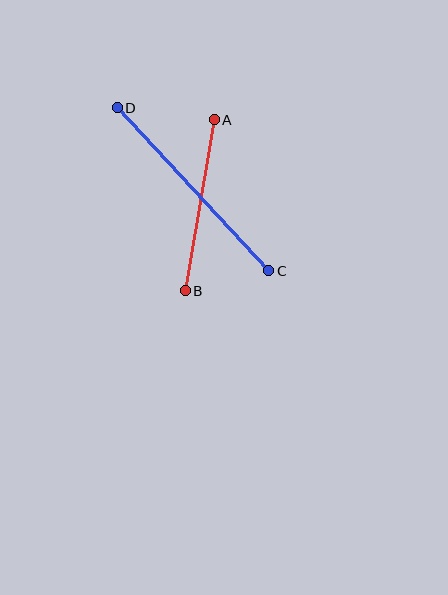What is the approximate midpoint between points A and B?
The midpoint is at approximately (200, 205) pixels.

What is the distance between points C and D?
The distance is approximately 222 pixels.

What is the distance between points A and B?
The distance is approximately 173 pixels.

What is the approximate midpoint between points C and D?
The midpoint is at approximately (193, 189) pixels.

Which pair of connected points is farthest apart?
Points C and D are farthest apart.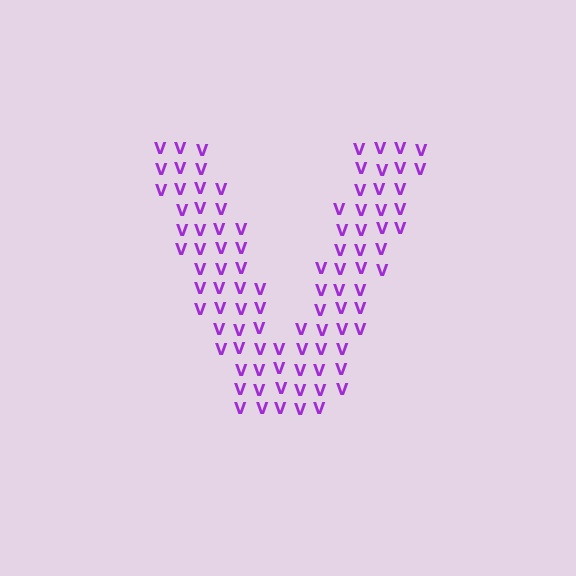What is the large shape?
The large shape is the letter V.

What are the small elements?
The small elements are letter V's.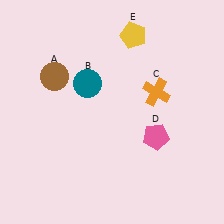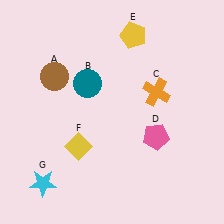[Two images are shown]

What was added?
A yellow diamond (F), a cyan star (G) were added in Image 2.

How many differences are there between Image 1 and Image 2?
There are 2 differences between the two images.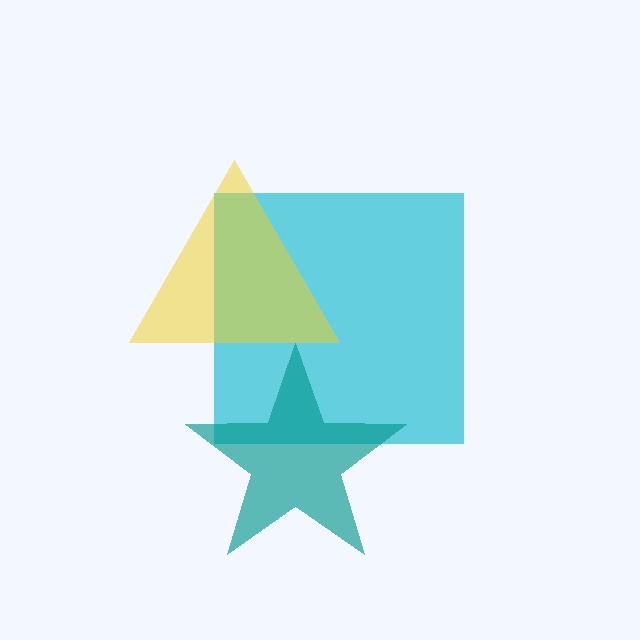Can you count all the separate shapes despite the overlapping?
Yes, there are 3 separate shapes.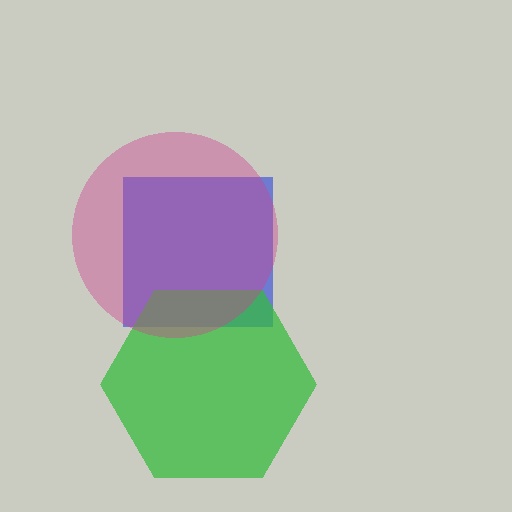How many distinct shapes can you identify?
There are 3 distinct shapes: a blue square, a green hexagon, a magenta circle.